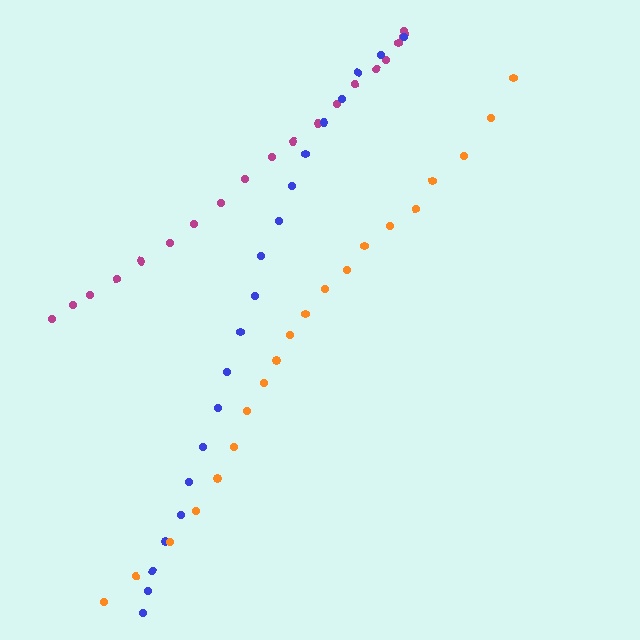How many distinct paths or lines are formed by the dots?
There are 3 distinct paths.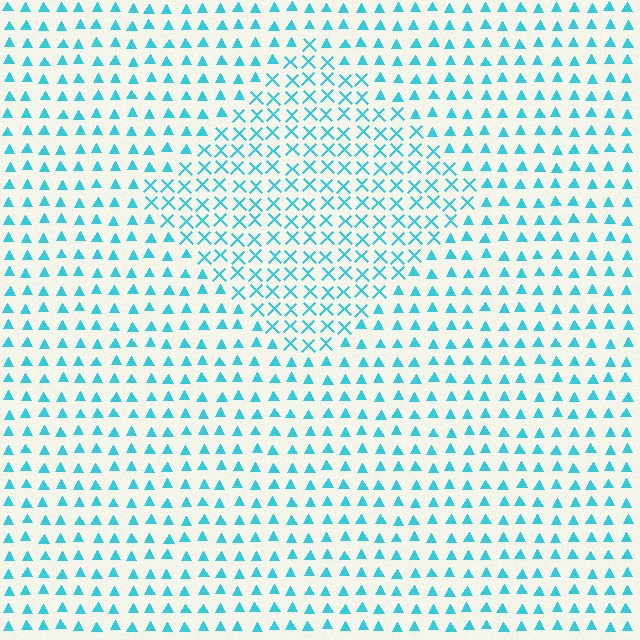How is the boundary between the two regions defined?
The boundary is defined by a change in element shape: X marks inside vs. triangles outside. All elements share the same color and spacing.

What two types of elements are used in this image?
The image uses X marks inside the diamond region and triangles outside it.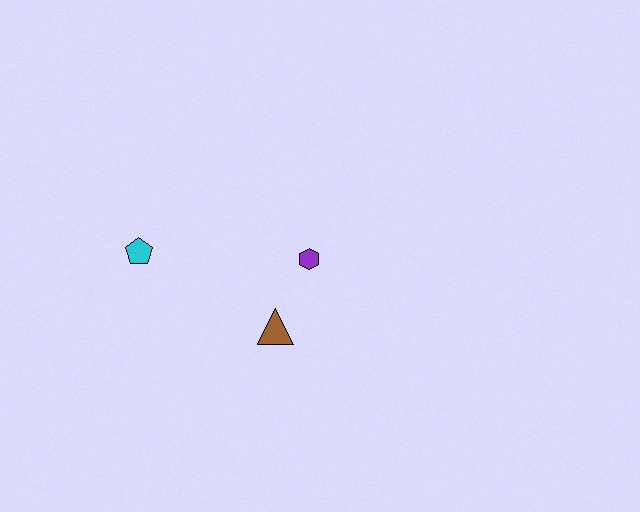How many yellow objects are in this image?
There are no yellow objects.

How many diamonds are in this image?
There are no diamonds.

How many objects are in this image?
There are 3 objects.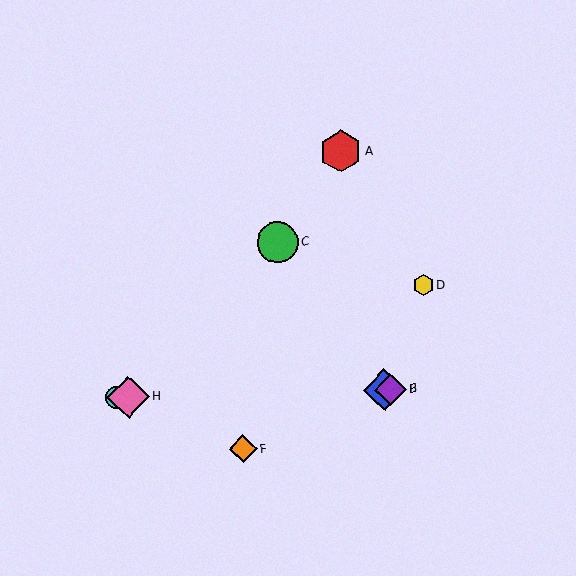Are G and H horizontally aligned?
Yes, both are at y≈397.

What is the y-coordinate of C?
Object C is at y≈242.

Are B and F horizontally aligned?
No, B is at y≈390 and F is at y≈449.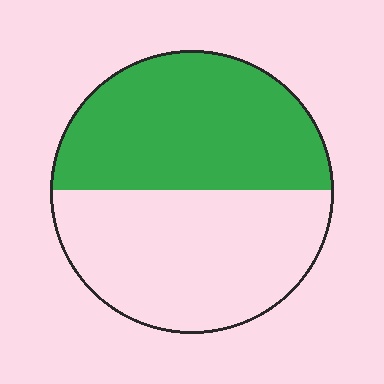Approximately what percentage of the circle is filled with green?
Approximately 50%.